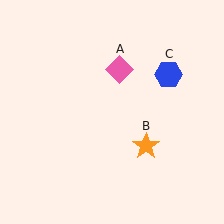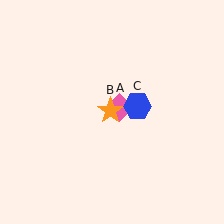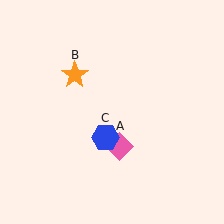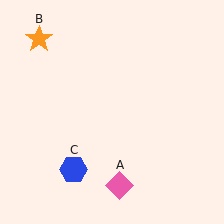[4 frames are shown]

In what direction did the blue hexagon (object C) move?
The blue hexagon (object C) moved down and to the left.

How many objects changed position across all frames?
3 objects changed position: pink diamond (object A), orange star (object B), blue hexagon (object C).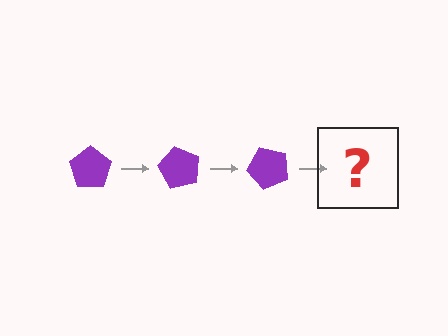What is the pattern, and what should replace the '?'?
The pattern is that the pentagon rotates 60 degrees each step. The '?' should be a purple pentagon rotated 180 degrees.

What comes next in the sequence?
The next element should be a purple pentagon rotated 180 degrees.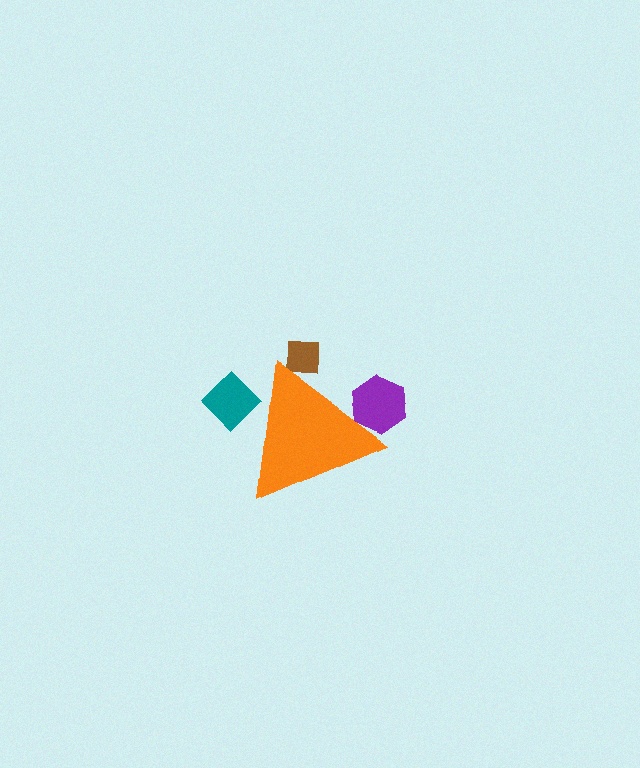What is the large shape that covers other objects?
An orange triangle.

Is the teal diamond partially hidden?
Yes, the teal diamond is partially hidden behind the orange triangle.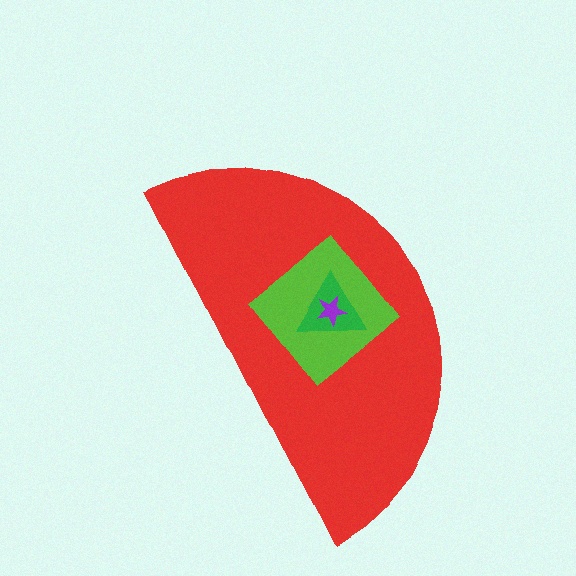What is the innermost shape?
The purple star.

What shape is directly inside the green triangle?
The purple star.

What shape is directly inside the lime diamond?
The green triangle.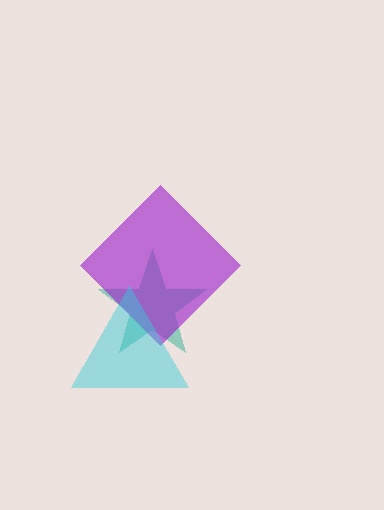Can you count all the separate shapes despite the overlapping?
Yes, there are 3 separate shapes.